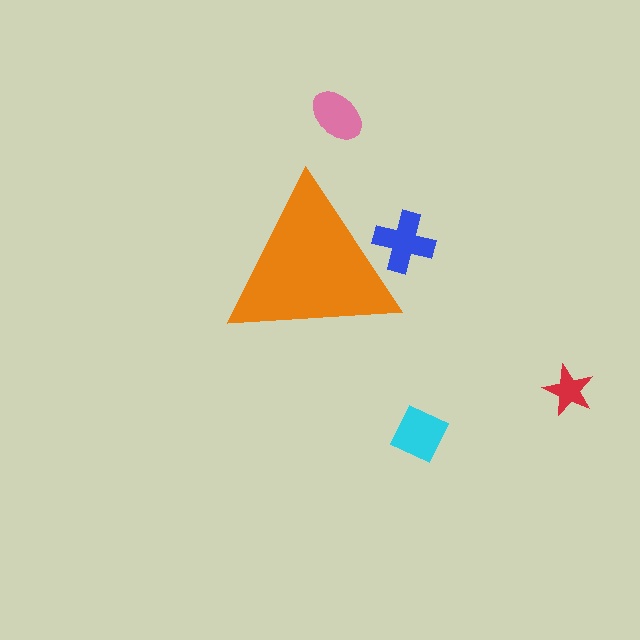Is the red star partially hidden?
No, the red star is fully visible.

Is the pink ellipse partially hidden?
No, the pink ellipse is fully visible.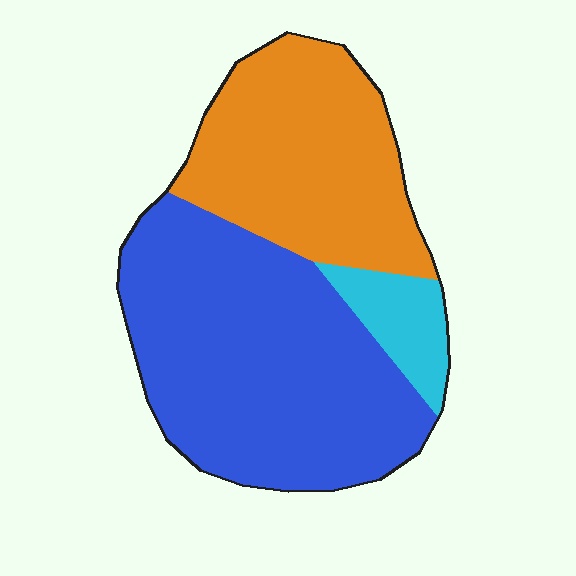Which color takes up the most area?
Blue, at roughly 55%.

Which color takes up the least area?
Cyan, at roughly 10%.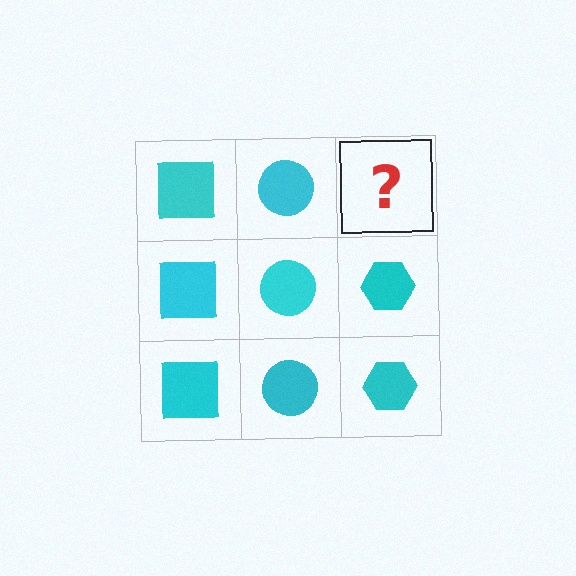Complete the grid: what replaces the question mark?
The question mark should be replaced with a cyan hexagon.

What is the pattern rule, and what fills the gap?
The rule is that each column has a consistent shape. The gap should be filled with a cyan hexagon.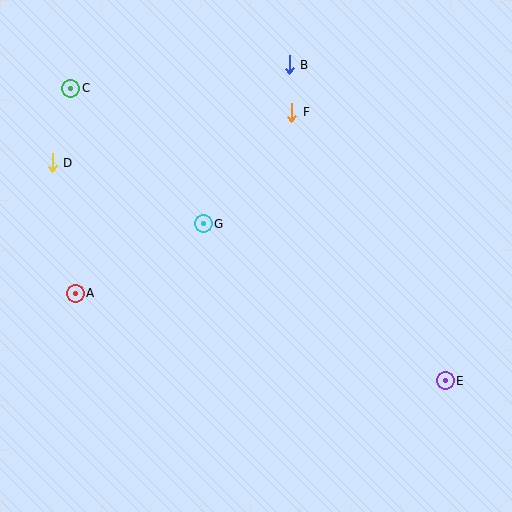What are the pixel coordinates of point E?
Point E is at (445, 381).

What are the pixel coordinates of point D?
Point D is at (52, 163).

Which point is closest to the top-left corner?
Point C is closest to the top-left corner.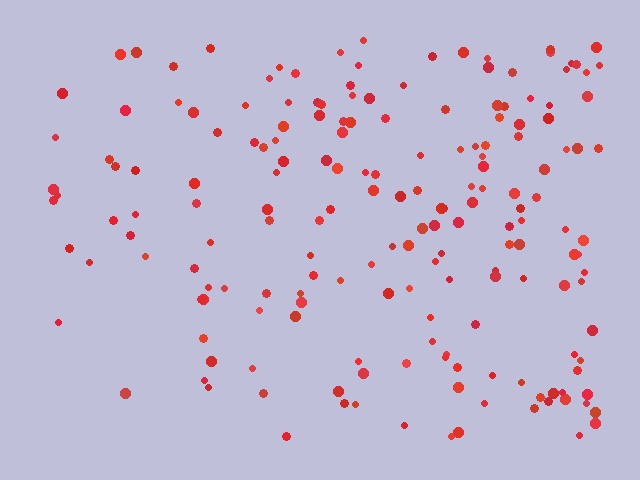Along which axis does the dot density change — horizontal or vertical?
Horizontal.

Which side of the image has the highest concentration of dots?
The right.